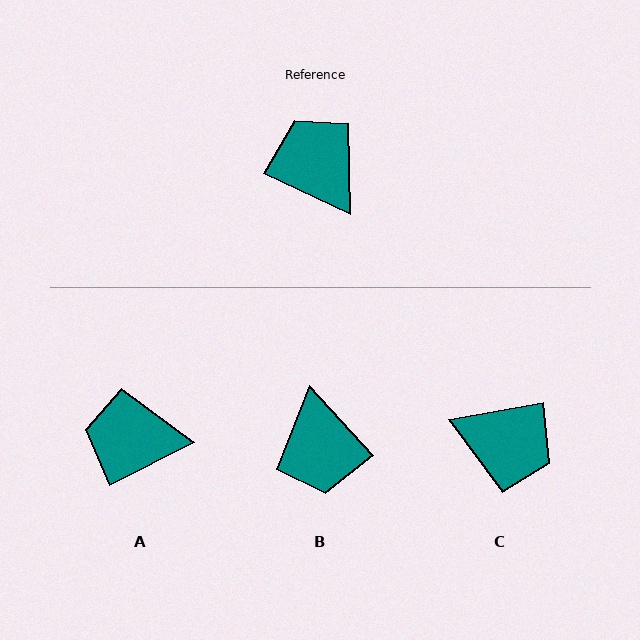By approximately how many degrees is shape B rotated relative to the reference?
Approximately 158 degrees counter-clockwise.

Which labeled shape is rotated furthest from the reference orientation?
B, about 158 degrees away.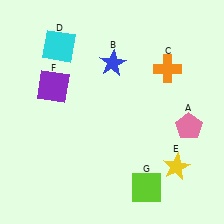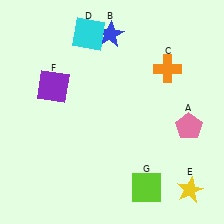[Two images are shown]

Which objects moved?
The objects that moved are: the blue star (B), the cyan square (D), the yellow star (E).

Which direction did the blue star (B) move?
The blue star (B) moved up.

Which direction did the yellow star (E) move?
The yellow star (E) moved down.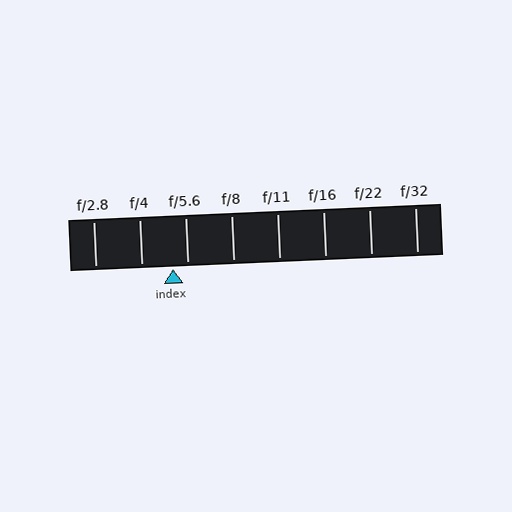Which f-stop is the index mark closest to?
The index mark is closest to f/5.6.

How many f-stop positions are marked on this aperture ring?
There are 8 f-stop positions marked.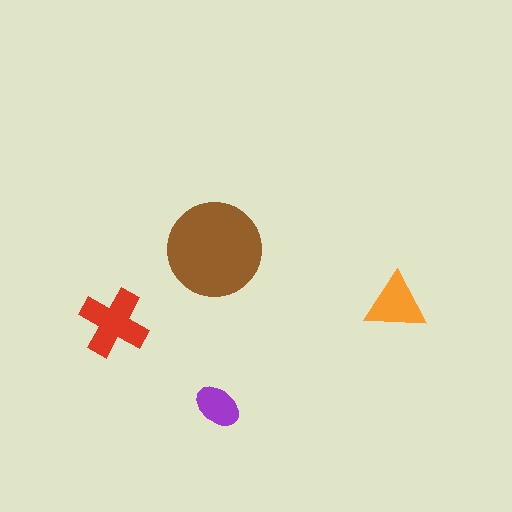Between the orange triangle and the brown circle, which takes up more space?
The brown circle.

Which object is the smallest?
The purple ellipse.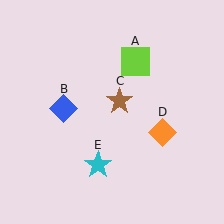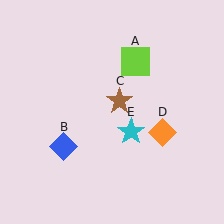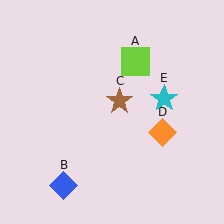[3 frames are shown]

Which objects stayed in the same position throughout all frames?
Lime square (object A) and brown star (object C) and orange diamond (object D) remained stationary.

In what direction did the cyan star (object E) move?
The cyan star (object E) moved up and to the right.